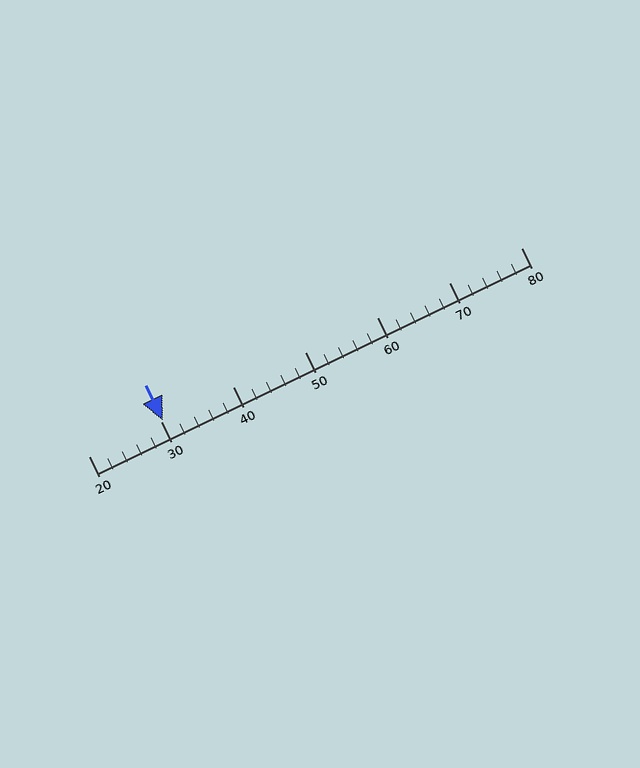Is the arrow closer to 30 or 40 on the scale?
The arrow is closer to 30.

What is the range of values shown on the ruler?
The ruler shows values from 20 to 80.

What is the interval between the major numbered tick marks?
The major tick marks are spaced 10 units apart.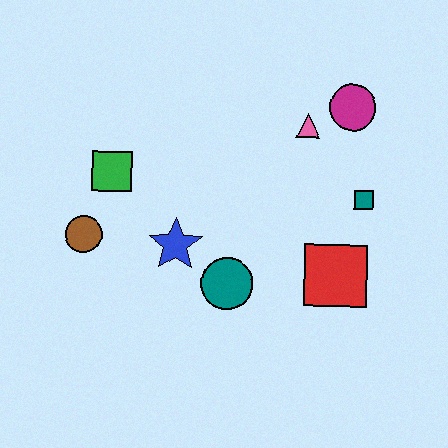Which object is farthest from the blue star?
The magenta circle is farthest from the blue star.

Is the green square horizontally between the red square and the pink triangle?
No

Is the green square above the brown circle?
Yes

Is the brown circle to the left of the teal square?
Yes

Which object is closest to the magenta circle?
The pink triangle is closest to the magenta circle.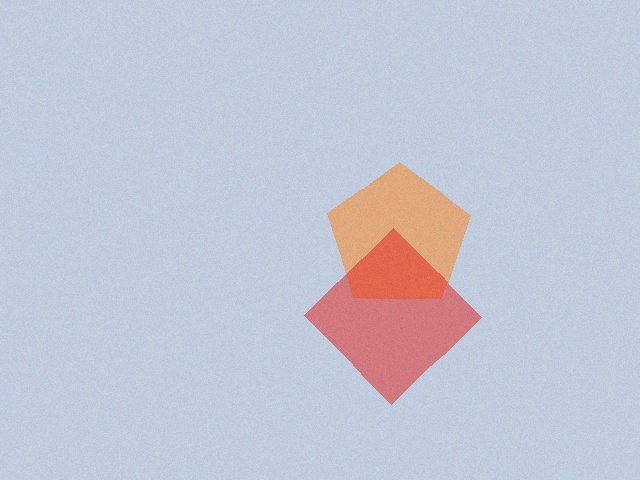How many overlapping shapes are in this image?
There are 2 overlapping shapes in the image.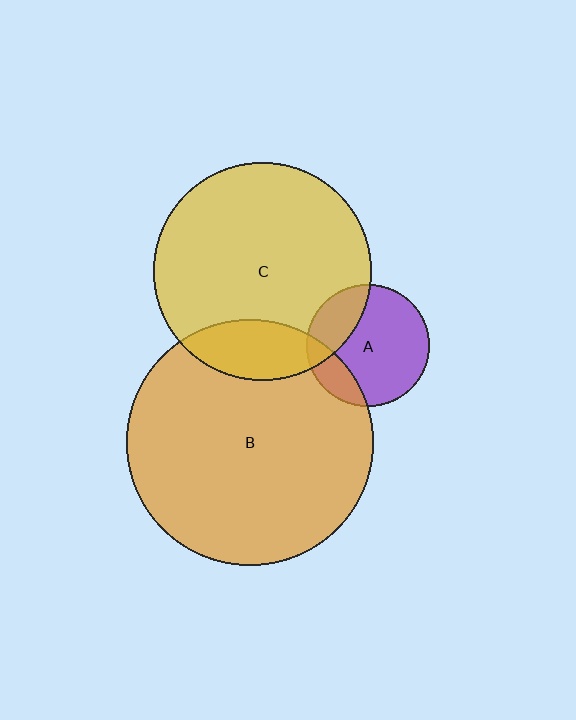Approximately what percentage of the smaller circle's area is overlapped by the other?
Approximately 15%.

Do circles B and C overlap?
Yes.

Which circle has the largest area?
Circle B (orange).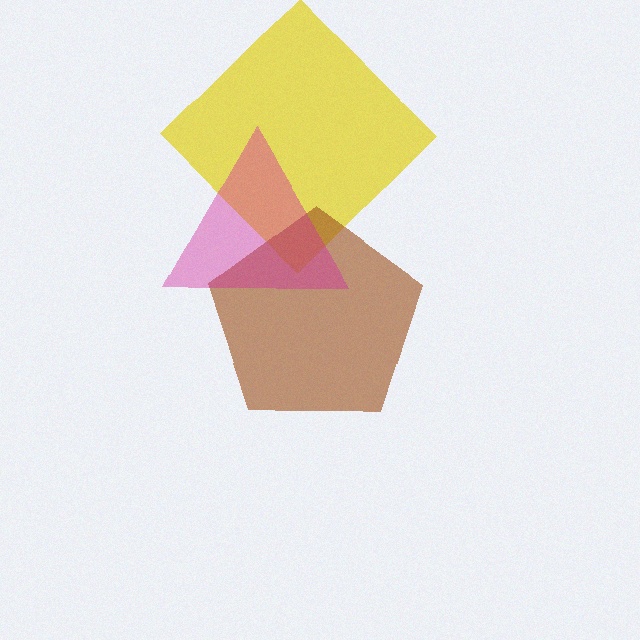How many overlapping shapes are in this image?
There are 3 overlapping shapes in the image.